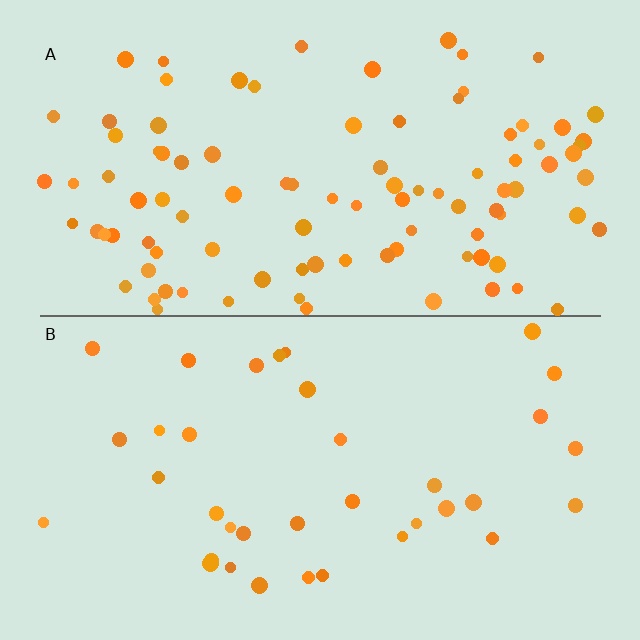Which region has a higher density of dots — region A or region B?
A (the top).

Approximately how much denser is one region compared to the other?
Approximately 2.7× — region A over region B.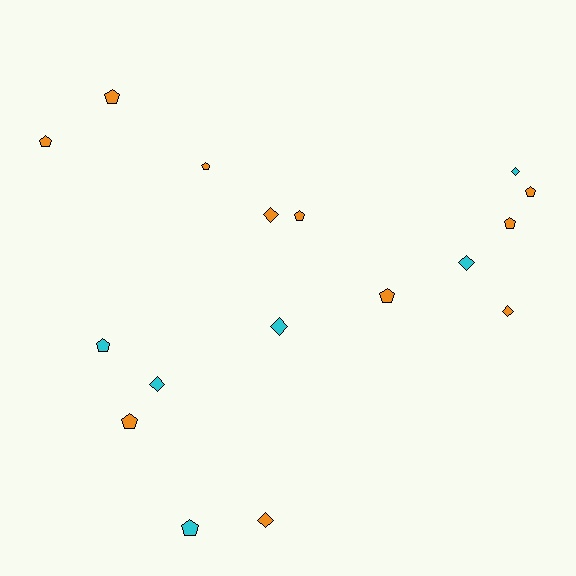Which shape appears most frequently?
Pentagon, with 10 objects.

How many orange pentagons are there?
There are 8 orange pentagons.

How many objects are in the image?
There are 17 objects.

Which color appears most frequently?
Orange, with 11 objects.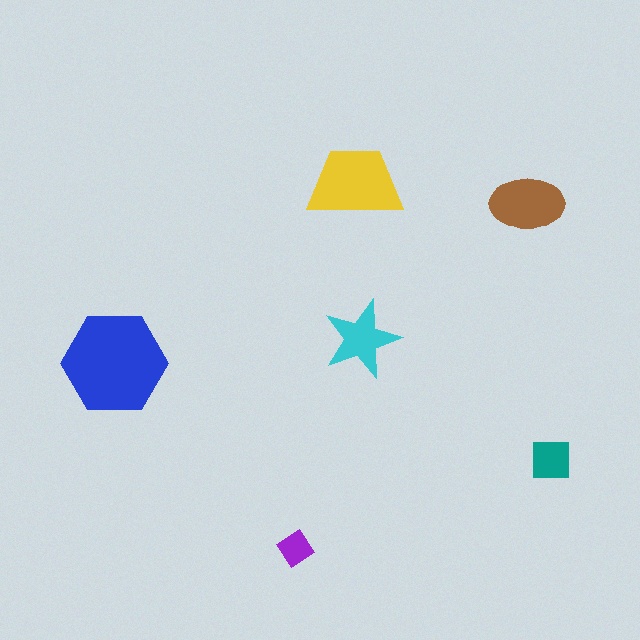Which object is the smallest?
The purple diamond.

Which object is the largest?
The blue hexagon.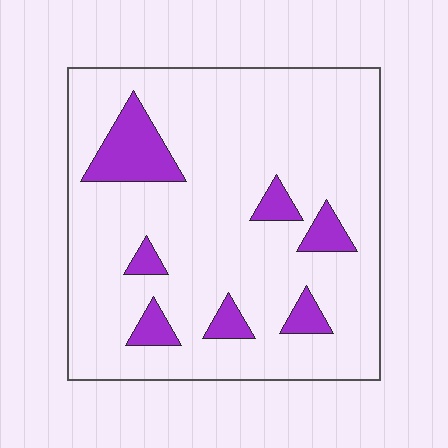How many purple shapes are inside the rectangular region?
7.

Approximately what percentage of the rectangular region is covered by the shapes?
Approximately 15%.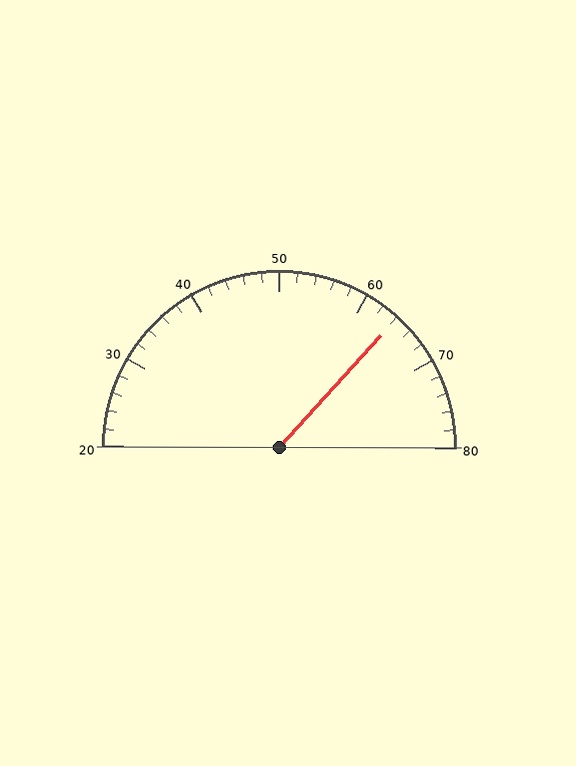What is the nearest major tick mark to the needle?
The nearest major tick mark is 60.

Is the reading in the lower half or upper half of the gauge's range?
The reading is in the upper half of the range (20 to 80).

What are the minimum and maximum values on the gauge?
The gauge ranges from 20 to 80.